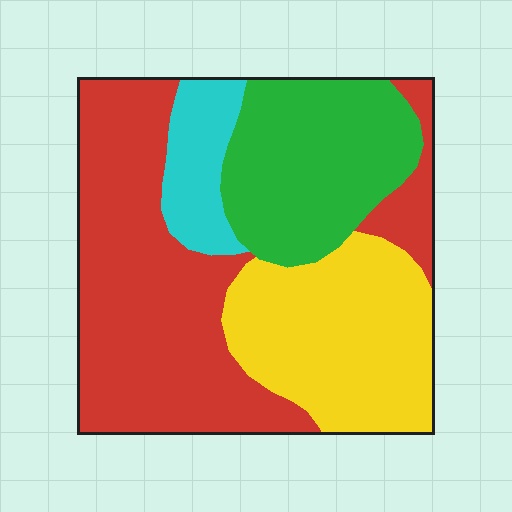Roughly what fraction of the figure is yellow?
Yellow covers around 25% of the figure.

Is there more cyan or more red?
Red.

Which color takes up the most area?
Red, at roughly 45%.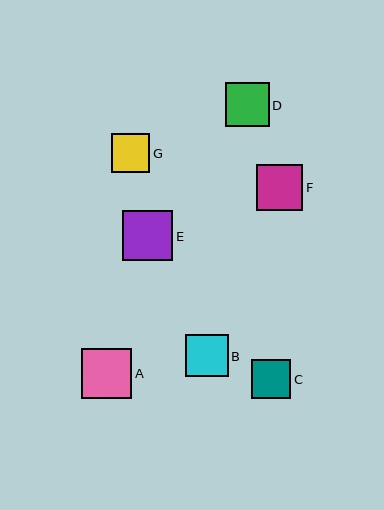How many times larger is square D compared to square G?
Square D is approximately 1.1 times the size of square G.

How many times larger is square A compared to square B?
Square A is approximately 1.2 times the size of square B.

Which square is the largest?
Square E is the largest with a size of approximately 50 pixels.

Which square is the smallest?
Square G is the smallest with a size of approximately 39 pixels.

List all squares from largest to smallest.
From largest to smallest: E, A, F, D, B, C, G.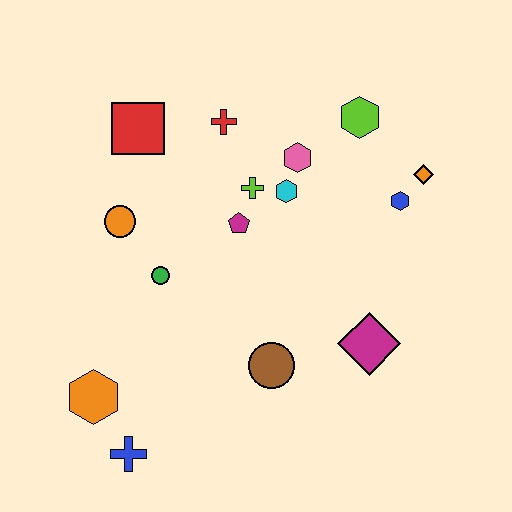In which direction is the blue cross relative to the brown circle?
The blue cross is to the left of the brown circle.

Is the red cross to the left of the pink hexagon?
Yes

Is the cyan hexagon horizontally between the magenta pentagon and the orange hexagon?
No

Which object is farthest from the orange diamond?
The blue cross is farthest from the orange diamond.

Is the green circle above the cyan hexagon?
No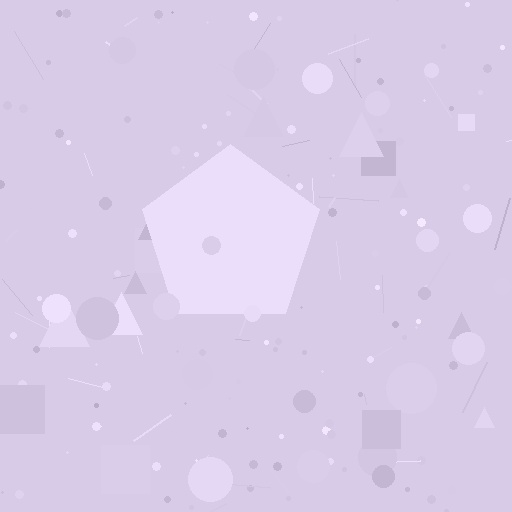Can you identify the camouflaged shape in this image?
The camouflaged shape is a pentagon.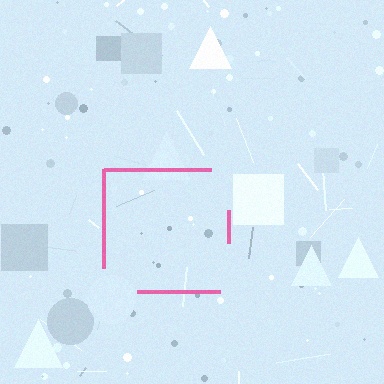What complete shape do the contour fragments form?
The contour fragments form a square.